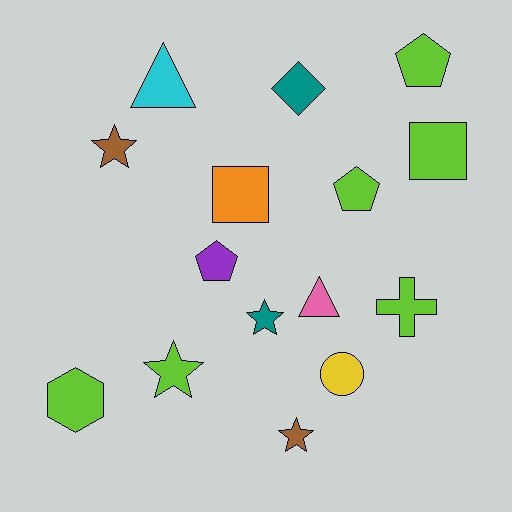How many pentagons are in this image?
There are 3 pentagons.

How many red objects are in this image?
There are no red objects.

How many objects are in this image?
There are 15 objects.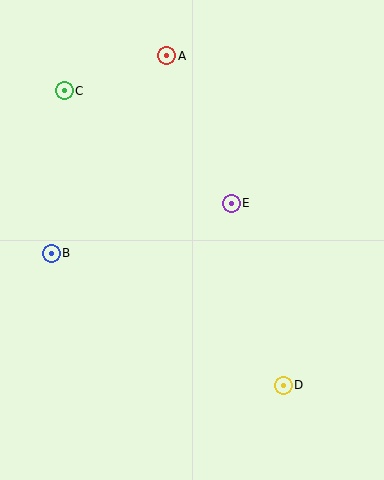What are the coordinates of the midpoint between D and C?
The midpoint between D and C is at (174, 238).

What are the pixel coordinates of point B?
Point B is at (51, 253).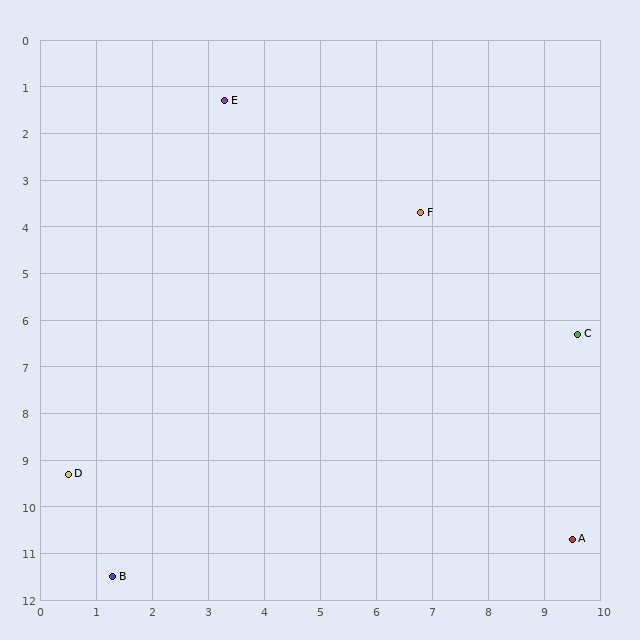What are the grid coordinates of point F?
Point F is at approximately (6.8, 3.7).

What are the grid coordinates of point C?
Point C is at approximately (9.6, 6.3).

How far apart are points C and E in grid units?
Points C and E are about 8.0 grid units apart.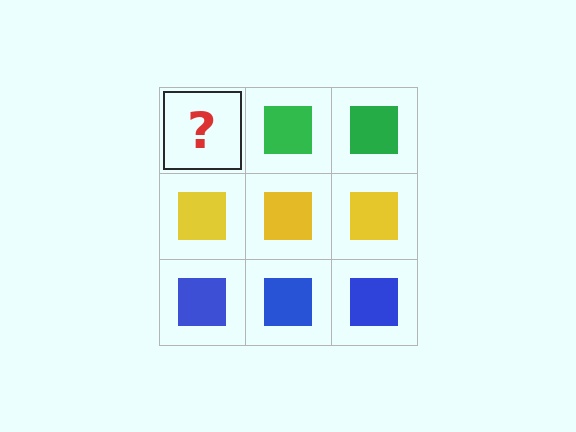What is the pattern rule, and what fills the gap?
The rule is that each row has a consistent color. The gap should be filled with a green square.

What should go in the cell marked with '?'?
The missing cell should contain a green square.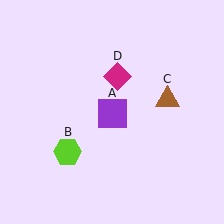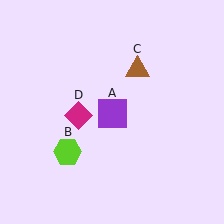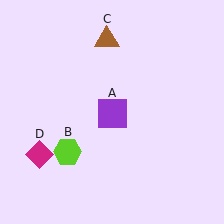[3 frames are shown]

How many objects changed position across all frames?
2 objects changed position: brown triangle (object C), magenta diamond (object D).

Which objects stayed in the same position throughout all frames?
Purple square (object A) and lime hexagon (object B) remained stationary.